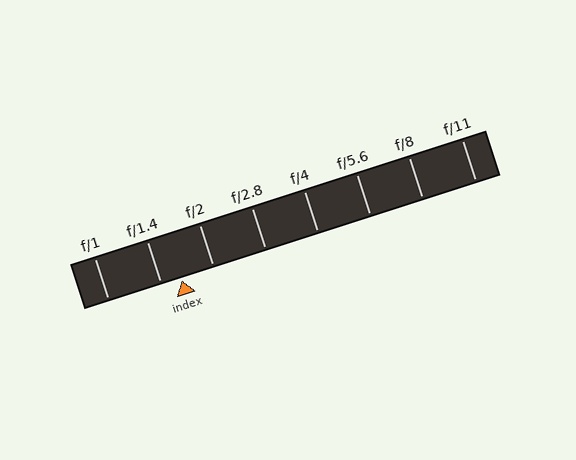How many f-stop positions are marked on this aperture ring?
There are 8 f-stop positions marked.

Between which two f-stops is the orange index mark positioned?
The index mark is between f/1.4 and f/2.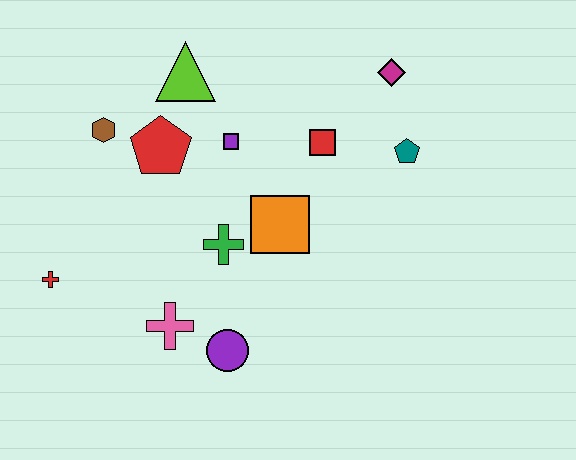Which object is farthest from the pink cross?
The magenta diamond is farthest from the pink cross.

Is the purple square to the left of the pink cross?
No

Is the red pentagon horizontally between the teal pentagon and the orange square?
No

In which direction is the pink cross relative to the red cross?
The pink cross is to the right of the red cross.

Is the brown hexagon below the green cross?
No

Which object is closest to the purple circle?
The pink cross is closest to the purple circle.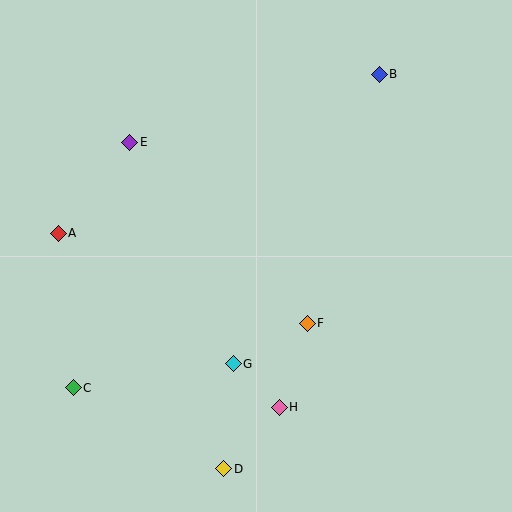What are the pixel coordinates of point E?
Point E is at (130, 142).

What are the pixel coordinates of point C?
Point C is at (73, 388).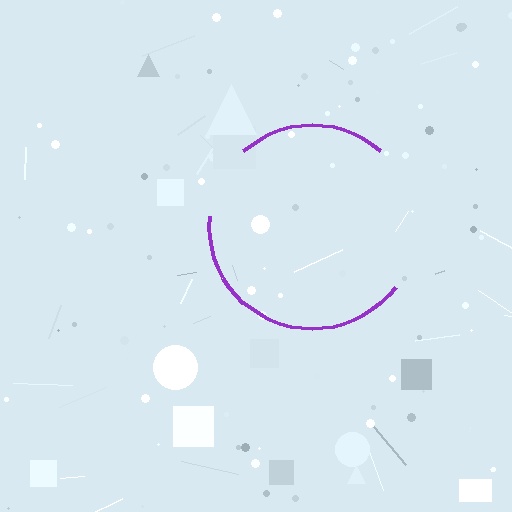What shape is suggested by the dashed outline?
The dashed outline suggests a circle.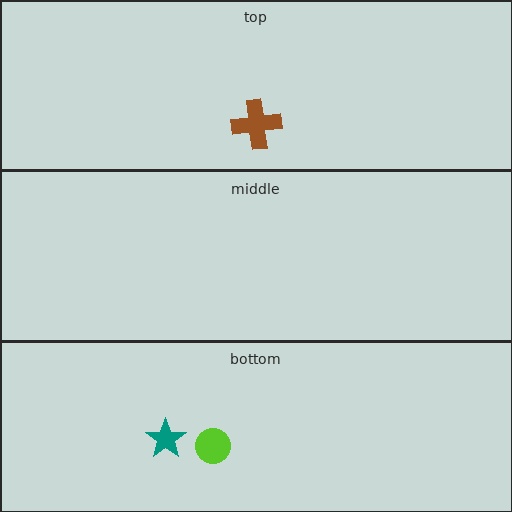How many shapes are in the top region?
1.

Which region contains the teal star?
The bottom region.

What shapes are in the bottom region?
The teal star, the lime circle.